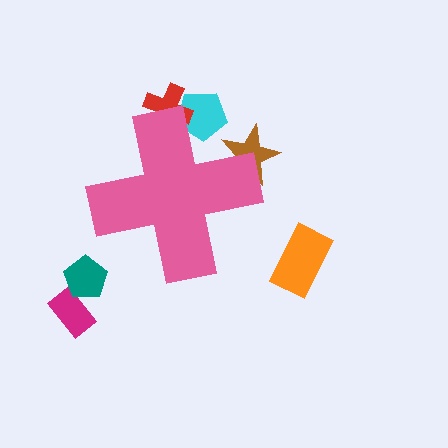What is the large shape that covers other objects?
A pink cross.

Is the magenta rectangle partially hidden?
No, the magenta rectangle is fully visible.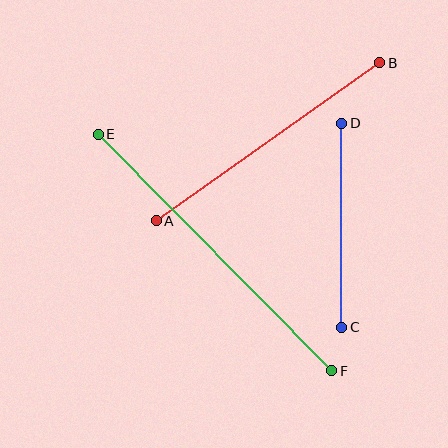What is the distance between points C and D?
The distance is approximately 204 pixels.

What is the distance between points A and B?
The distance is approximately 274 pixels.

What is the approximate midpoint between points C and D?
The midpoint is at approximately (342, 225) pixels.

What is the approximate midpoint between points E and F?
The midpoint is at approximately (215, 252) pixels.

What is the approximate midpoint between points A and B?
The midpoint is at approximately (268, 142) pixels.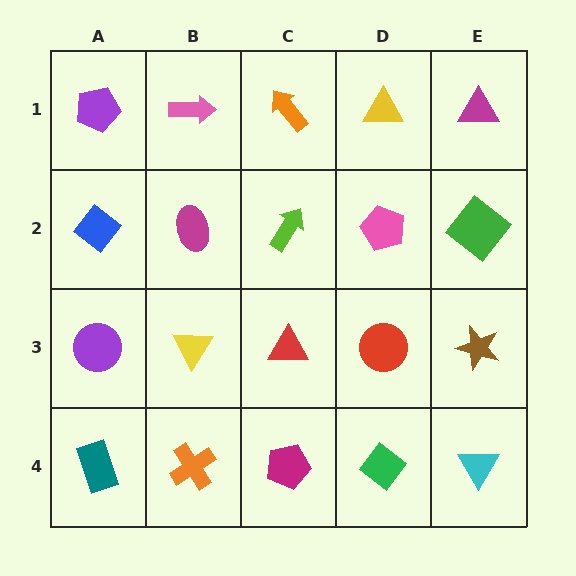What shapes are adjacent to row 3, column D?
A pink pentagon (row 2, column D), a green diamond (row 4, column D), a red triangle (row 3, column C), a brown star (row 3, column E).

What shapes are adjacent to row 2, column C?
An orange arrow (row 1, column C), a red triangle (row 3, column C), a magenta ellipse (row 2, column B), a pink pentagon (row 2, column D).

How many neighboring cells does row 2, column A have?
3.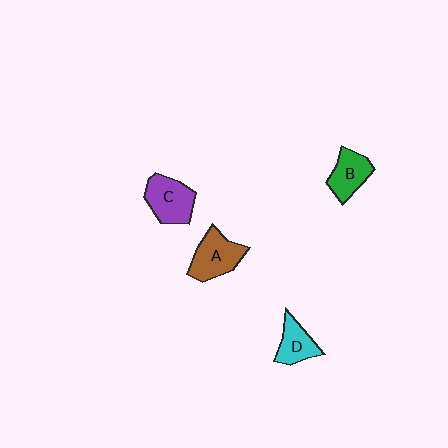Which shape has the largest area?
Shape C (purple).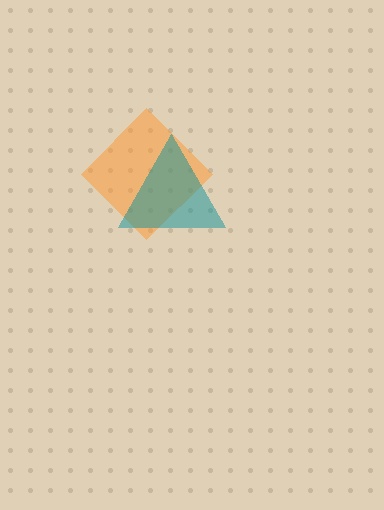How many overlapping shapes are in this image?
There are 2 overlapping shapes in the image.